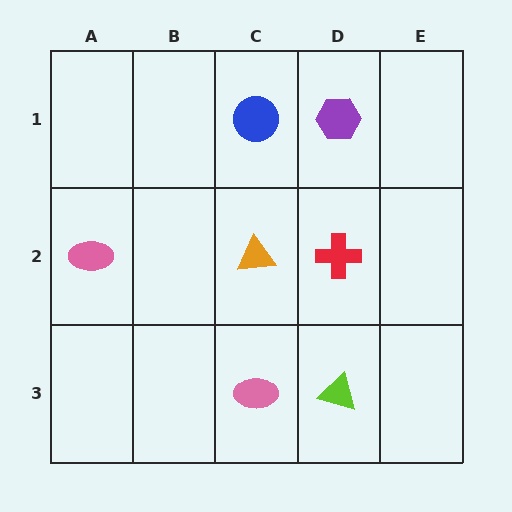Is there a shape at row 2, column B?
No, that cell is empty.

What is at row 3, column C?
A pink ellipse.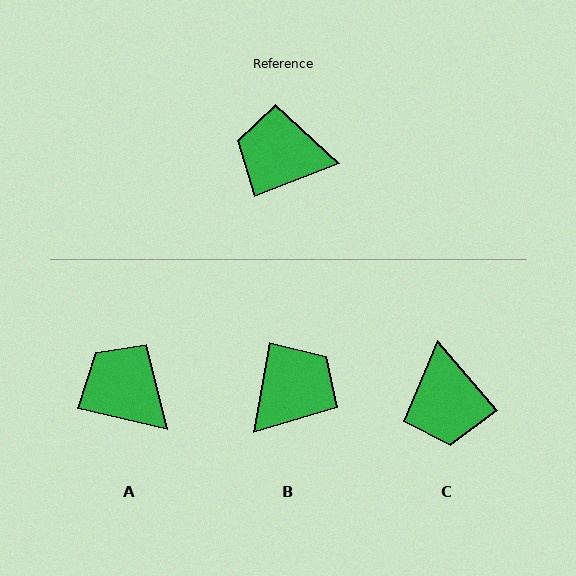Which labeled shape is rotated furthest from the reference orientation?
B, about 121 degrees away.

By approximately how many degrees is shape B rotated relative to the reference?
Approximately 121 degrees clockwise.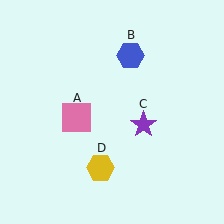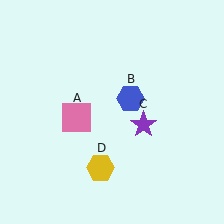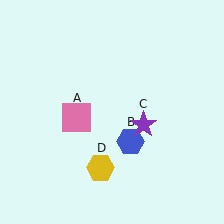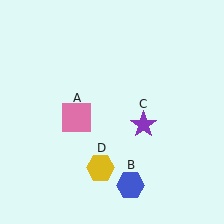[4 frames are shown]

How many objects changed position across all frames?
1 object changed position: blue hexagon (object B).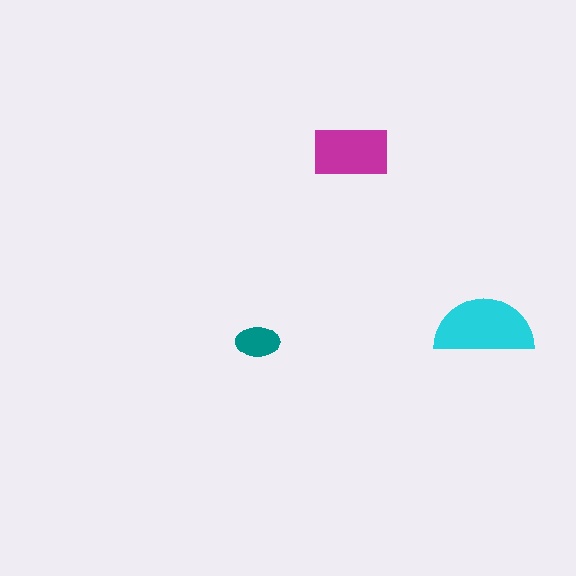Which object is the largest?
The cyan semicircle.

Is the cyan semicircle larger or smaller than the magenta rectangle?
Larger.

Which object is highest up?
The magenta rectangle is topmost.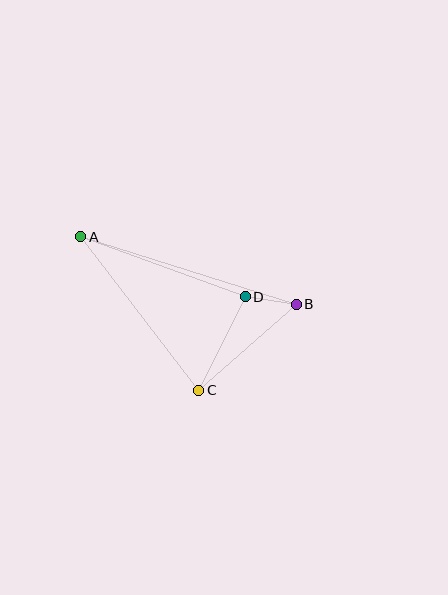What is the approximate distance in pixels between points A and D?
The distance between A and D is approximately 175 pixels.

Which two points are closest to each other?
Points B and D are closest to each other.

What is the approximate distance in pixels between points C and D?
The distance between C and D is approximately 104 pixels.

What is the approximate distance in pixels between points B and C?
The distance between B and C is approximately 130 pixels.